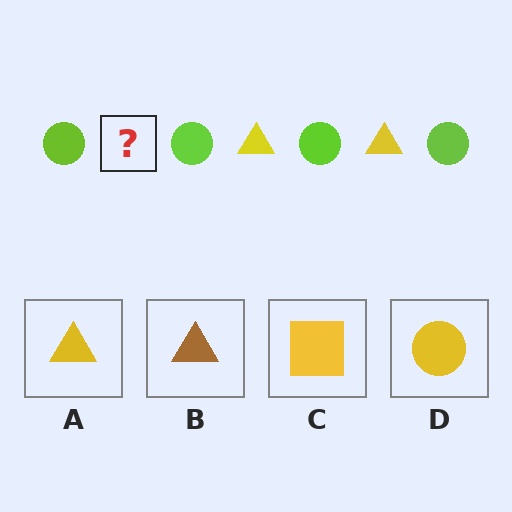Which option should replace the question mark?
Option A.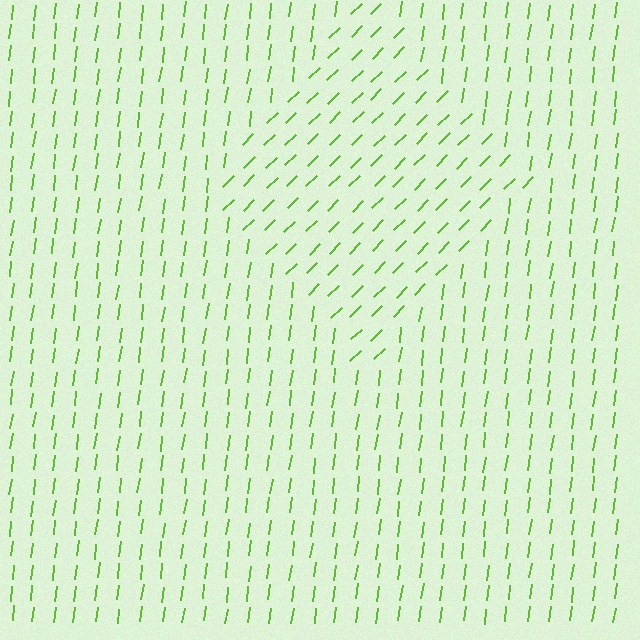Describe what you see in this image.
The image is filled with small lime line segments. A diamond region in the image has lines oriented differently from the surrounding lines, creating a visible texture boundary.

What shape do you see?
I see a diamond.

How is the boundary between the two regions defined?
The boundary is defined purely by a change in line orientation (approximately 38 degrees difference). All lines are the same color and thickness.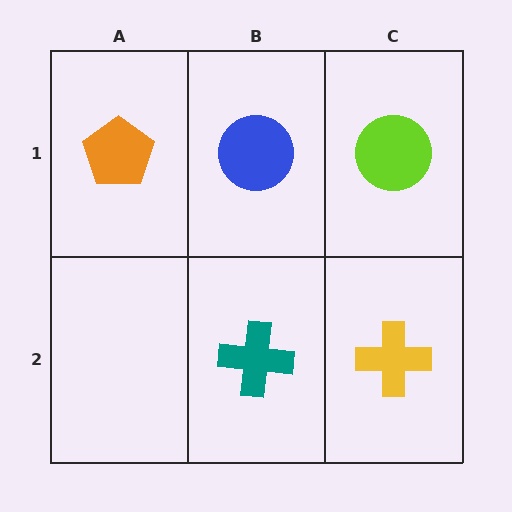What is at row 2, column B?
A teal cross.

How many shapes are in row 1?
3 shapes.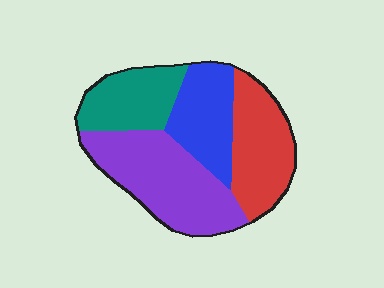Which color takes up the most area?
Purple, at roughly 35%.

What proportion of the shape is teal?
Teal covers about 20% of the shape.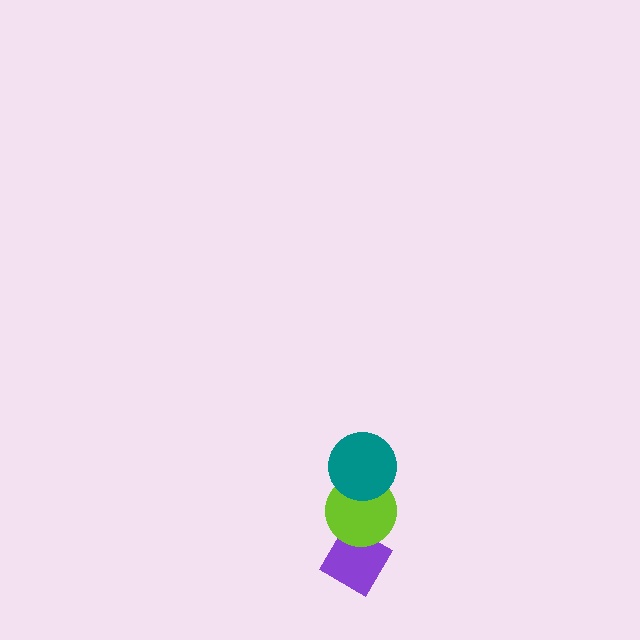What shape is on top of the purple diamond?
The lime circle is on top of the purple diamond.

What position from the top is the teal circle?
The teal circle is 1st from the top.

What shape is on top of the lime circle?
The teal circle is on top of the lime circle.